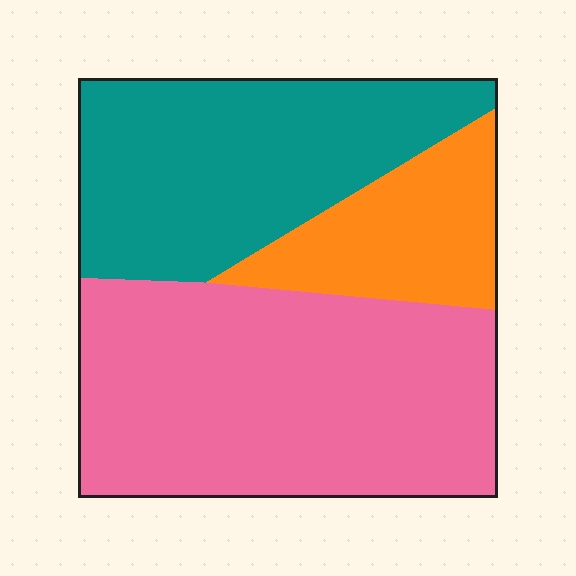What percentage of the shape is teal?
Teal covers roughly 35% of the shape.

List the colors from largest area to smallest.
From largest to smallest: pink, teal, orange.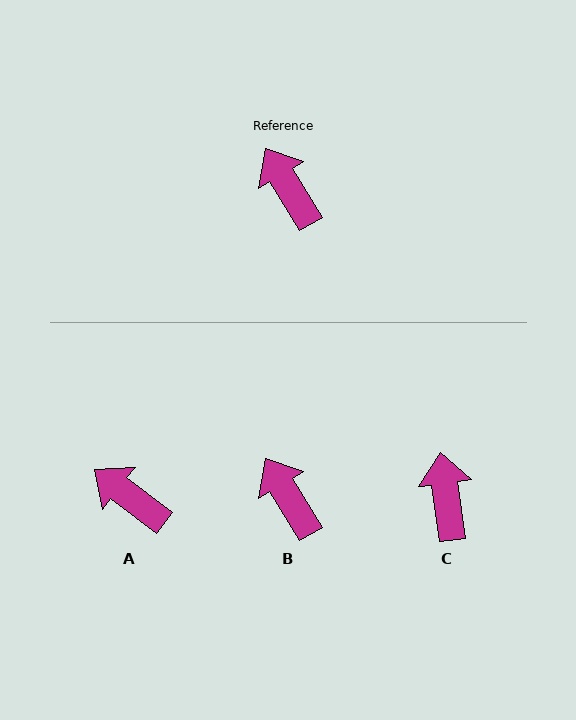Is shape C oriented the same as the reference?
No, it is off by about 23 degrees.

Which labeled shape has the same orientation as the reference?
B.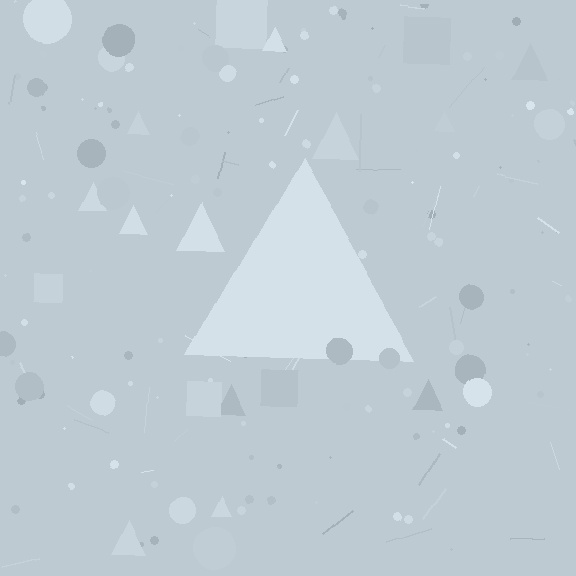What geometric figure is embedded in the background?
A triangle is embedded in the background.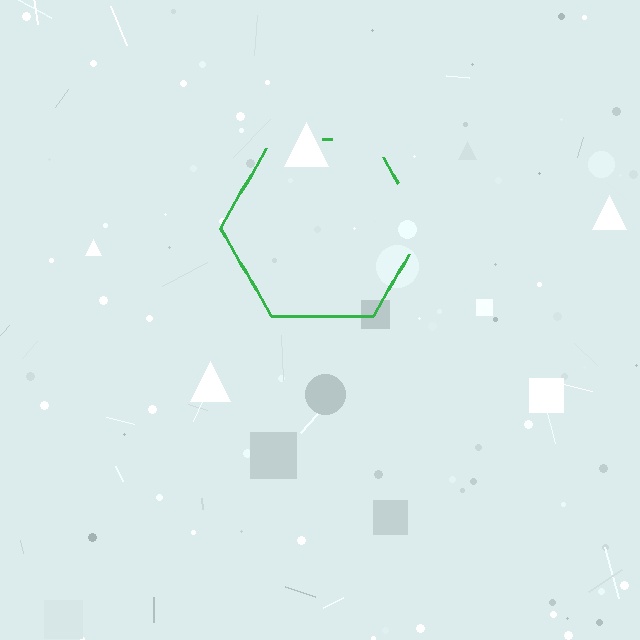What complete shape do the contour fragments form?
The contour fragments form a hexagon.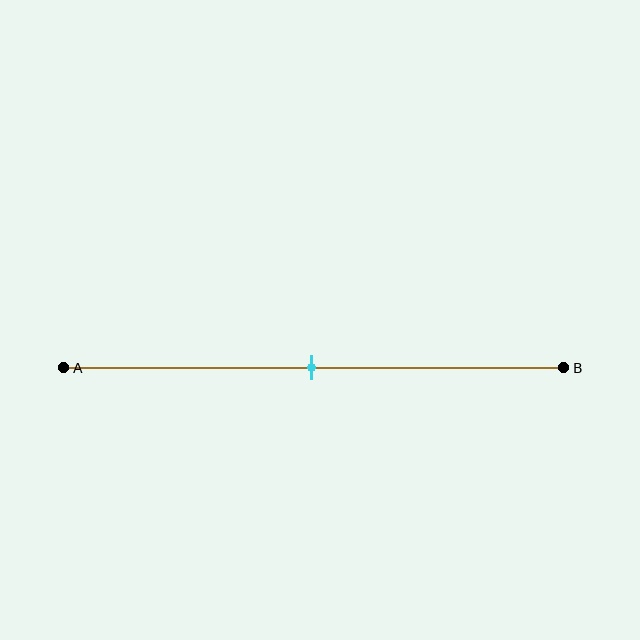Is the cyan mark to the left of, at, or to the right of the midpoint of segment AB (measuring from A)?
The cyan mark is approximately at the midpoint of segment AB.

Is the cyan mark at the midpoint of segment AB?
Yes, the mark is approximately at the midpoint.